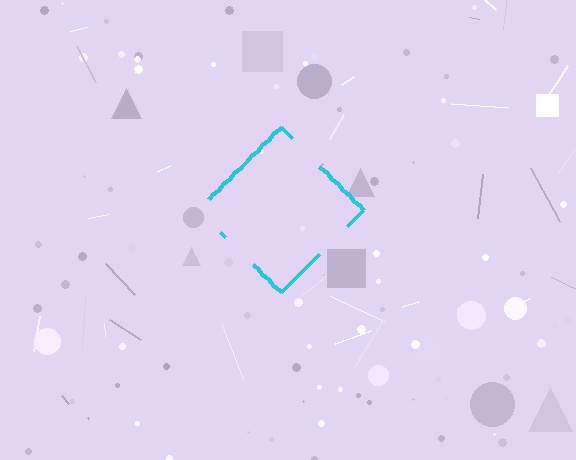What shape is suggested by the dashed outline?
The dashed outline suggests a diamond.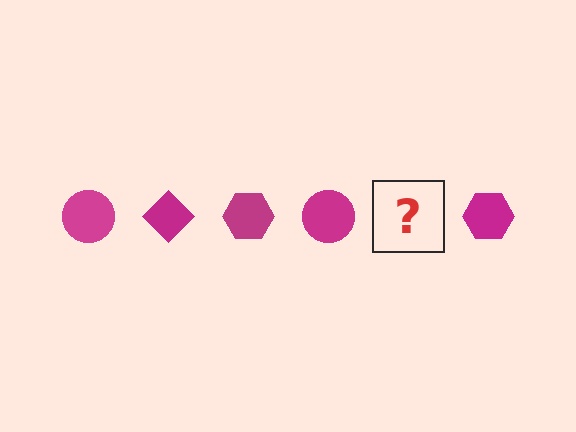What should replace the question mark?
The question mark should be replaced with a magenta diamond.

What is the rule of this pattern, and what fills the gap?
The rule is that the pattern cycles through circle, diamond, hexagon shapes in magenta. The gap should be filled with a magenta diamond.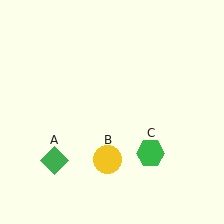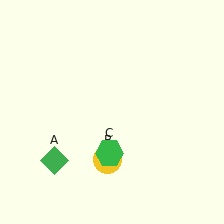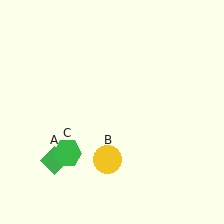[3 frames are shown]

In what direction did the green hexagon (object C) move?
The green hexagon (object C) moved left.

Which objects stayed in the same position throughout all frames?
Green diamond (object A) and yellow circle (object B) remained stationary.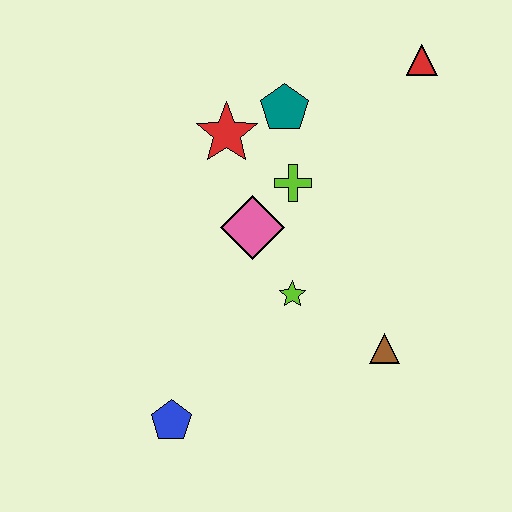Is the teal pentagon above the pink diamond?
Yes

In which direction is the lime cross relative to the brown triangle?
The lime cross is above the brown triangle.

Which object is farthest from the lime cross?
The blue pentagon is farthest from the lime cross.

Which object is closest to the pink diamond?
The lime cross is closest to the pink diamond.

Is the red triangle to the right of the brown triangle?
Yes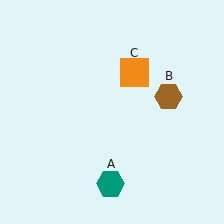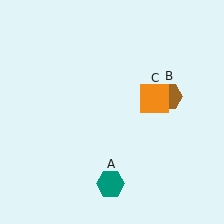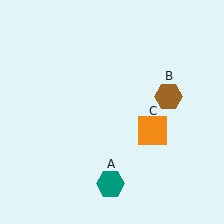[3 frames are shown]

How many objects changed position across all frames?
1 object changed position: orange square (object C).